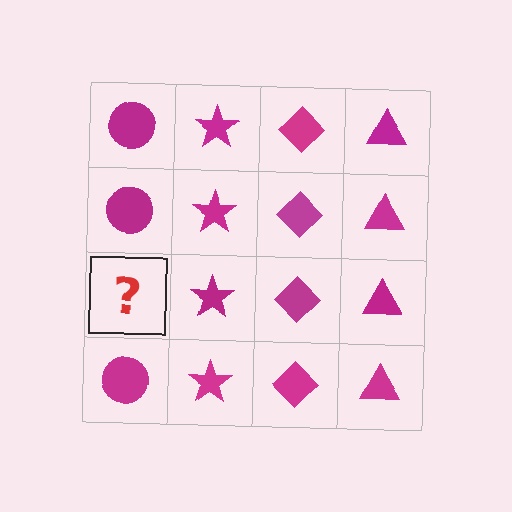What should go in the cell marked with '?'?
The missing cell should contain a magenta circle.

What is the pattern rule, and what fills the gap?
The rule is that each column has a consistent shape. The gap should be filled with a magenta circle.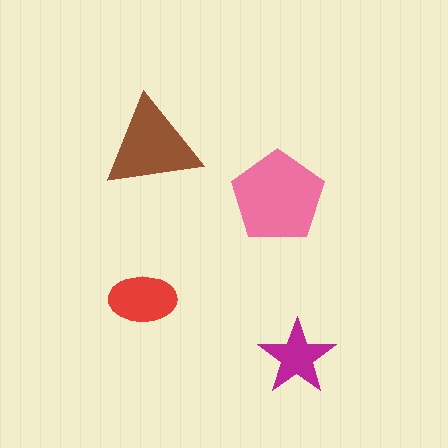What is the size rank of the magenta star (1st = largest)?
4th.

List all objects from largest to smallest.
The pink pentagon, the brown triangle, the red ellipse, the magenta star.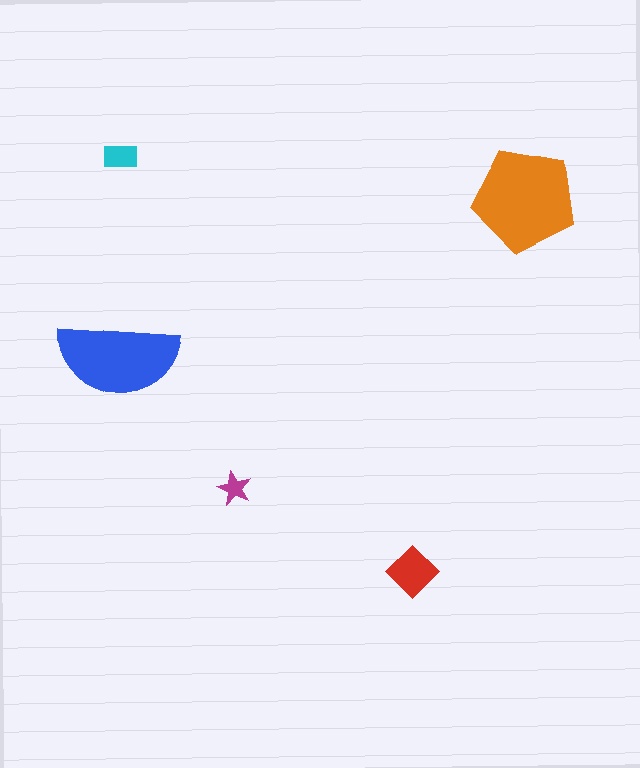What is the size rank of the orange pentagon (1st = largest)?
1st.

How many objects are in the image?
There are 5 objects in the image.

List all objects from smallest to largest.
The magenta star, the cyan rectangle, the red diamond, the blue semicircle, the orange pentagon.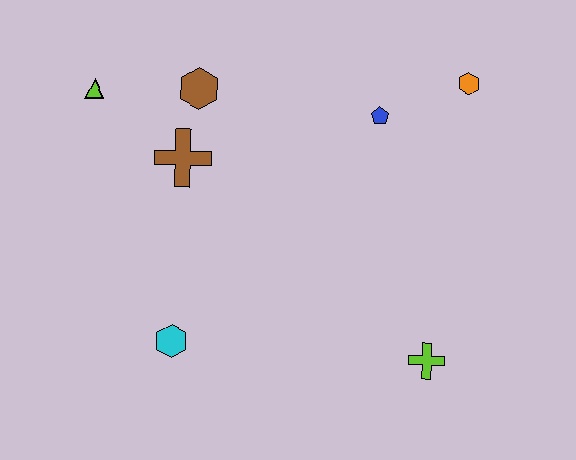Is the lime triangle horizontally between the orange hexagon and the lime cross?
No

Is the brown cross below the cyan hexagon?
No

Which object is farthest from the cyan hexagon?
The orange hexagon is farthest from the cyan hexagon.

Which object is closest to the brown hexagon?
The brown cross is closest to the brown hexagon.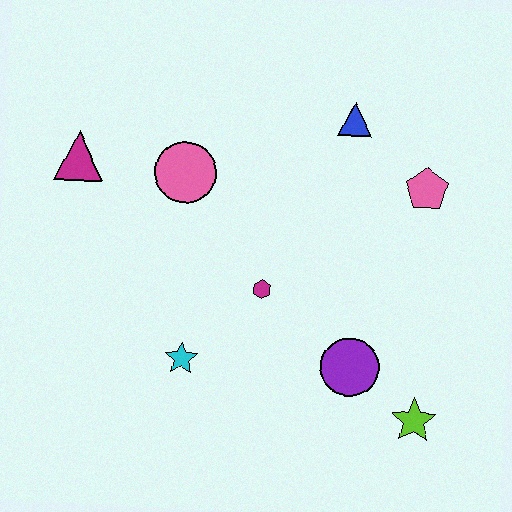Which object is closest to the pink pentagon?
The blue triangle is closest to the pink pentagon.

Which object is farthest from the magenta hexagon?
The magenta triangle is farthest from the magenta hexagon.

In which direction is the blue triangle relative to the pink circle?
The blue triangle is to the right of the pink circle.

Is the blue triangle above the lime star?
Yes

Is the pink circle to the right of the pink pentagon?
No